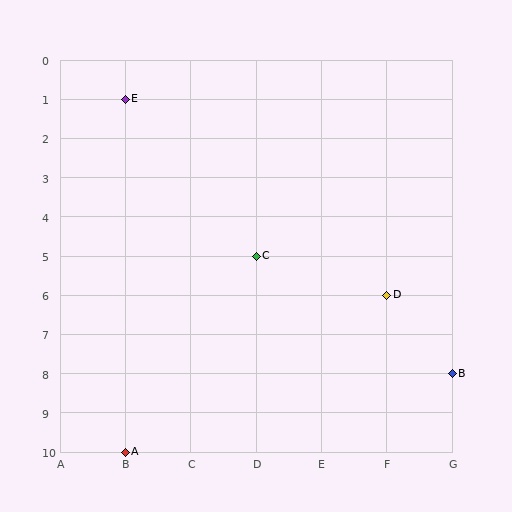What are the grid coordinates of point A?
Point A is at grid coordinates (B, 10).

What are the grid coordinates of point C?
Point C is at grid coordinates (D, 5).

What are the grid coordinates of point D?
Point D is at grid coordinates (F, 6).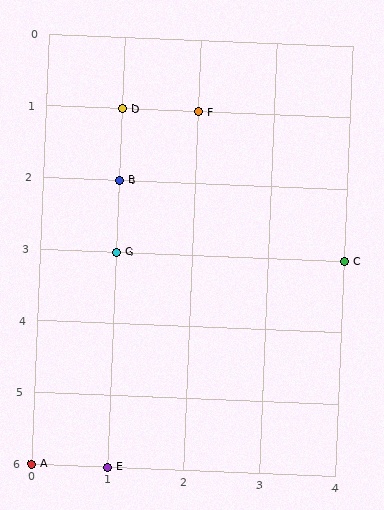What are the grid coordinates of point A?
Point A is at grid coordinates (0, 6).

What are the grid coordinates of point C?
Point C is at grid coordinates (4, 3).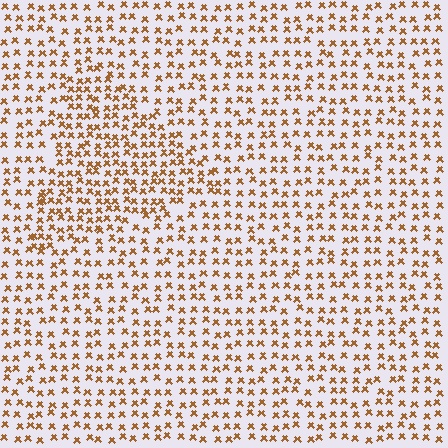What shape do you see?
I see a triangle.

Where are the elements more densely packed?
The elements are more densely packed inside the triangle boundary.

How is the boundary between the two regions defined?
The boundary is defined by a change in element density (approximately 1.6x ratio). All elements are the same color, size, and shape.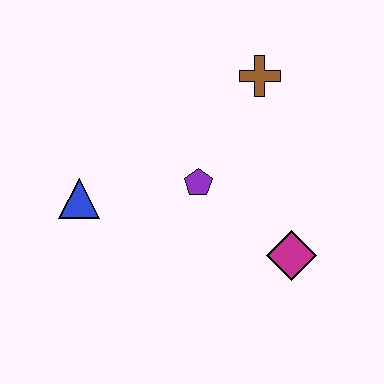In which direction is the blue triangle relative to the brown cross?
The blue triangle is to the left of the brown cross.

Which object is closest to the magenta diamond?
The purple pentagon is closest to the magenta diamond.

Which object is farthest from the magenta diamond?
The blue triangle is farthest from the magenta diamond.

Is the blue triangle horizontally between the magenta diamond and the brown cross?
No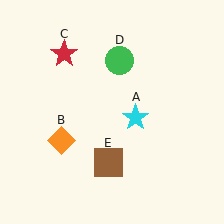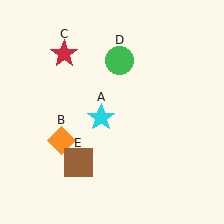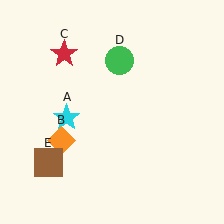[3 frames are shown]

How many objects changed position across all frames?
2 objects changed position: cyan star (object A), brown square (object E).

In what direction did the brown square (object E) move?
The brown square (object E) moved left.